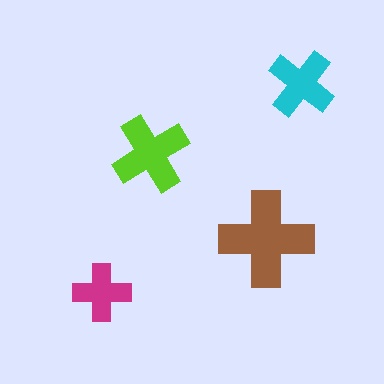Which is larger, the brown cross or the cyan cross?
The brown one.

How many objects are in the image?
There are 4 objects in the image.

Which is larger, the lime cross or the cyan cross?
The lime one.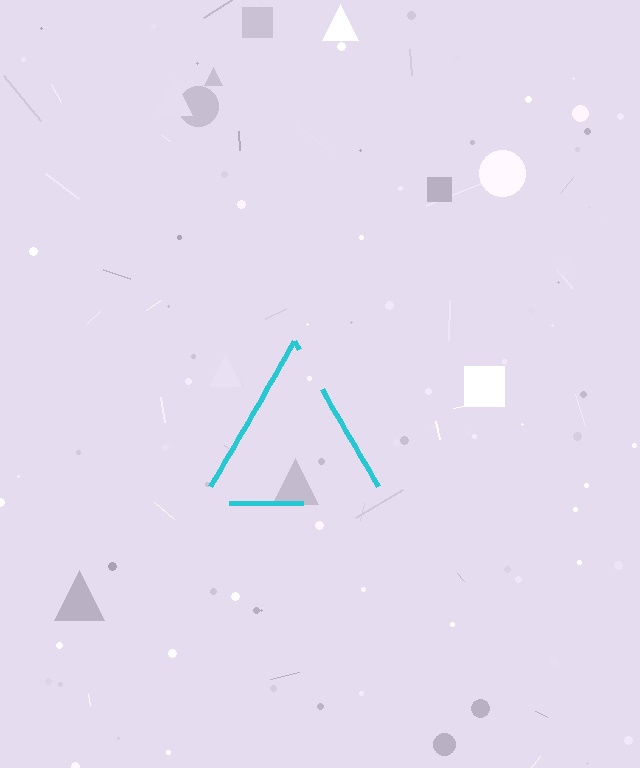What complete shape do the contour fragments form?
The contour fragments form a triangle.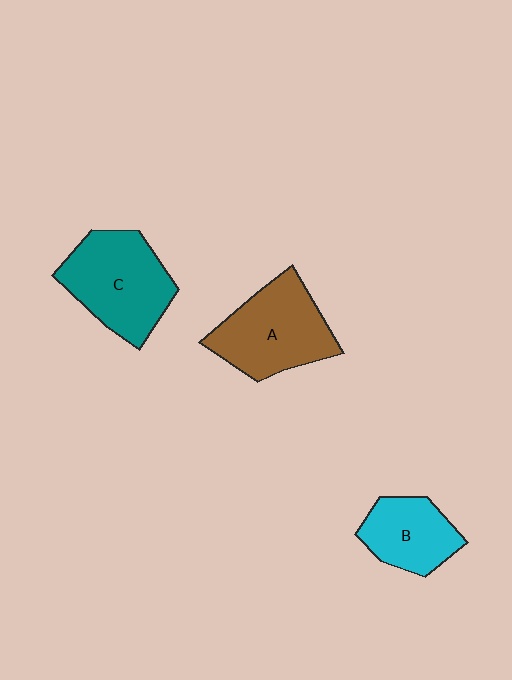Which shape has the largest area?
Shape C (teal).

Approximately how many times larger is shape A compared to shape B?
Approximately 1.5 times.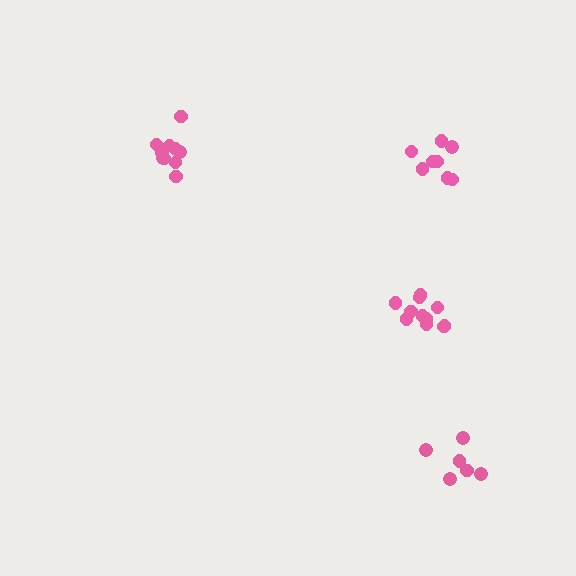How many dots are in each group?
Group 1: 10 dots, Group 2: 11 dots, Group 3: 8 dots, Group 4: 6 dots (35 total).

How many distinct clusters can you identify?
There are 4 distinct clusters.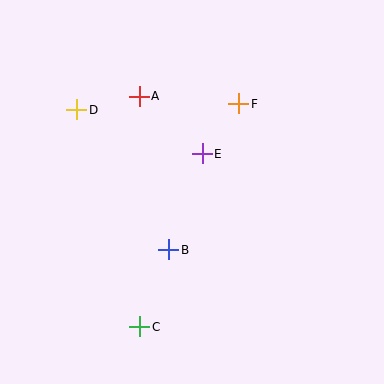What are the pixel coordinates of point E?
Point E is at (202, 154).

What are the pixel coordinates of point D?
Point D is at (77, 110).